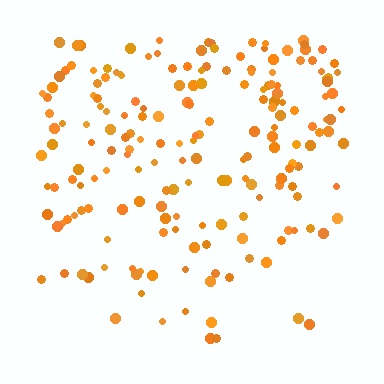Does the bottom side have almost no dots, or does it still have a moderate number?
Still a moderate number, just noticeably fewer than the top.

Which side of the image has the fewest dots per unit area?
The bottom.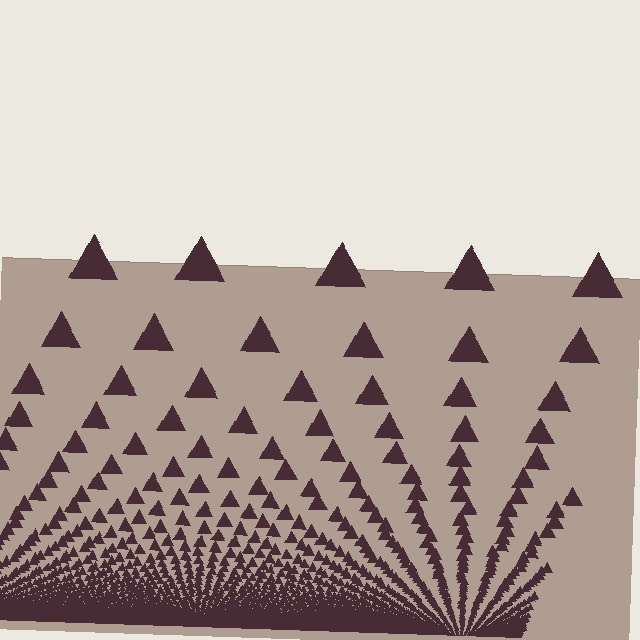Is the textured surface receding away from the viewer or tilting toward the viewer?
The surface appears to tilt toward the viewer. Texture elements get larger and sparser toward the top.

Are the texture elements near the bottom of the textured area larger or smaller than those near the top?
Smaller. The gradient is inverted — elements near the bottom are smaller and denser.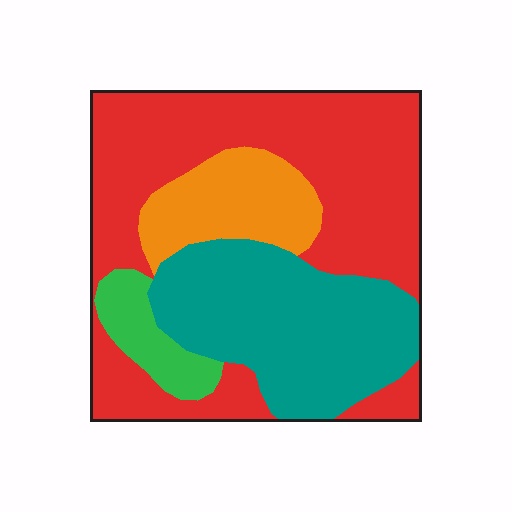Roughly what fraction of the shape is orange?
Orange covers 13% of the shape.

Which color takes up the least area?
Green, at roughly 5%.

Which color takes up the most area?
Red, at roughly 50%.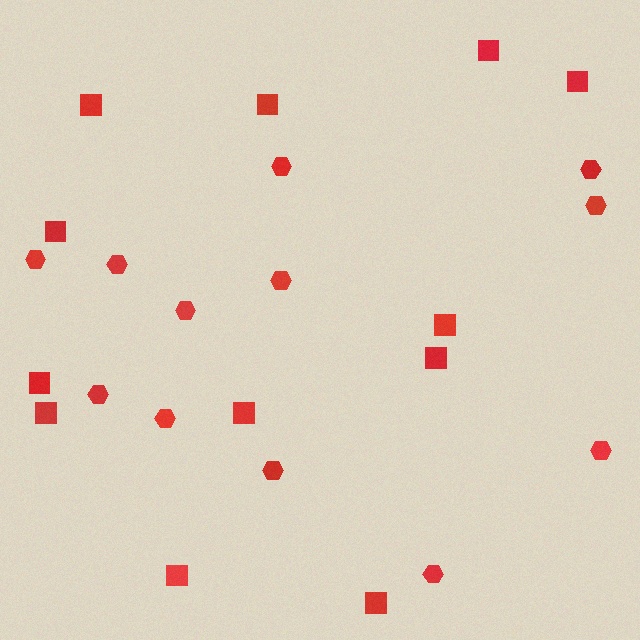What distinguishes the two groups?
There are 2 groups: one group of hexagons (12) and one group of squares (12).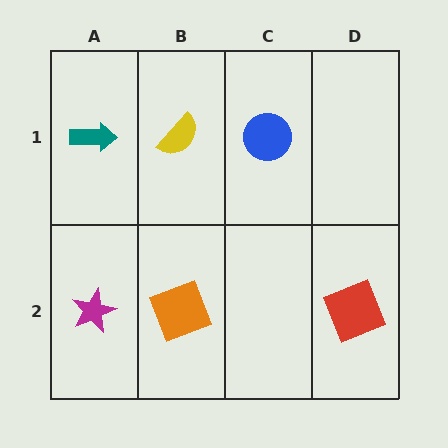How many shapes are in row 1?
3 shapes.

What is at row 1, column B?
A yellow semicircle.